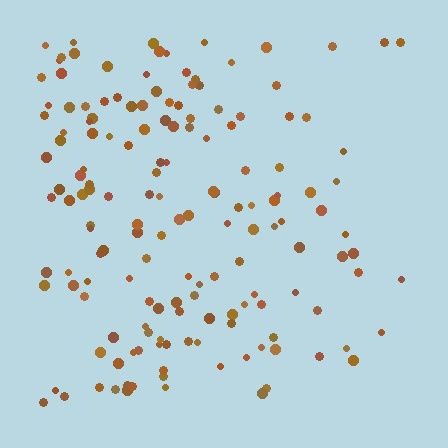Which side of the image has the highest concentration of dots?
The left.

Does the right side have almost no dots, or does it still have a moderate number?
Still a moderate number, just noticeably fewer than the left.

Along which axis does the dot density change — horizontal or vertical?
Horizontal.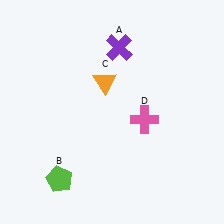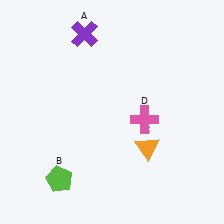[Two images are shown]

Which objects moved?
The objects that moved are: the purple cross (A), the orange triangle (C).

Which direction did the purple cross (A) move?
The purple cross (A) moved left.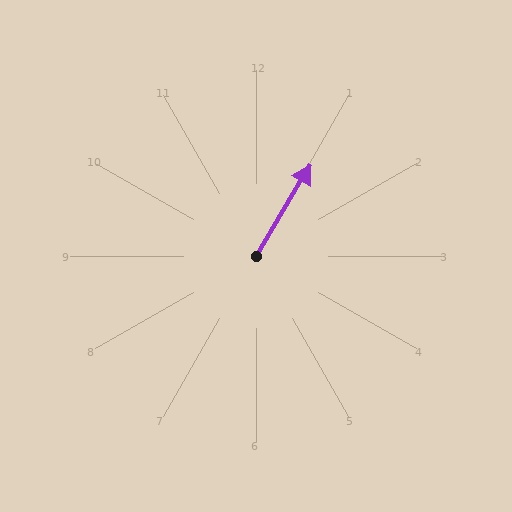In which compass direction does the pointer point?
Northeast.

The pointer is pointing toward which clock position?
Roughly 1 o'clock.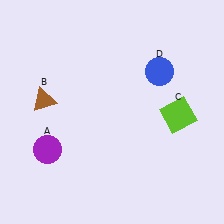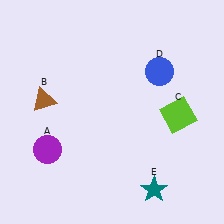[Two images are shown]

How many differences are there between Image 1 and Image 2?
There is 1 difference between the two images.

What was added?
A teal star (E) was added in Image 2.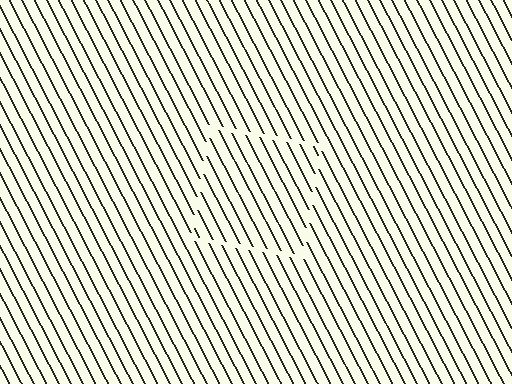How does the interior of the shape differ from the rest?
The interior of the shape contains the same grating, shifted by half a period — the contour is defined by the phase discontinuity where line-ends from the inner and outer gratings abut.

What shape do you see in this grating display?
An illusory square. The interior of the shape contains the same grating, shifted by half a period — the contour is defined by the phase discontinuity where line-ends from the inner and outer gratings abut.